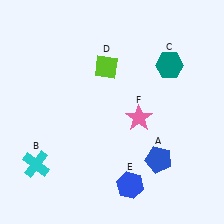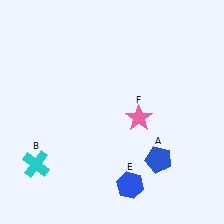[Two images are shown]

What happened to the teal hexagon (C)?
The teal hexagon (C) was removed in Image 2. It was in the top-right area of Image 1.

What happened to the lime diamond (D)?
The lime diamond (D) was removed in Image 2. It was in the top-left area of Image 1.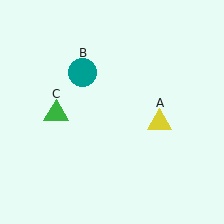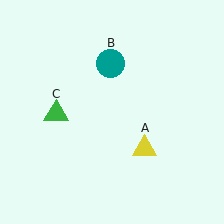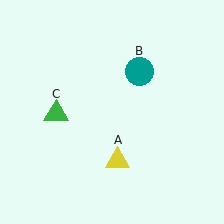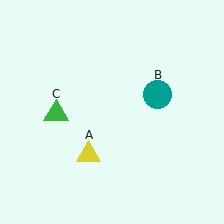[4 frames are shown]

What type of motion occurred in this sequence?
The yellow triangle (object A), teal circle (object B) rotated clockwise around the center of the scene.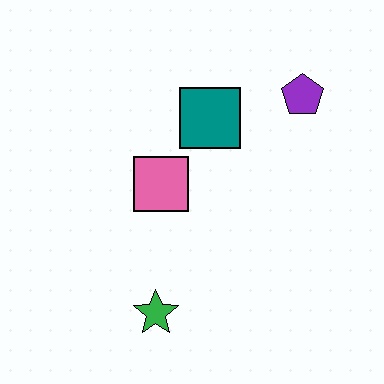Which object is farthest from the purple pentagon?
The green star is farthest from the purple pentagon.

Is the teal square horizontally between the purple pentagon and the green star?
Yes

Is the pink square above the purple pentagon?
No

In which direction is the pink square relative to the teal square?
The pink square is below the teal square.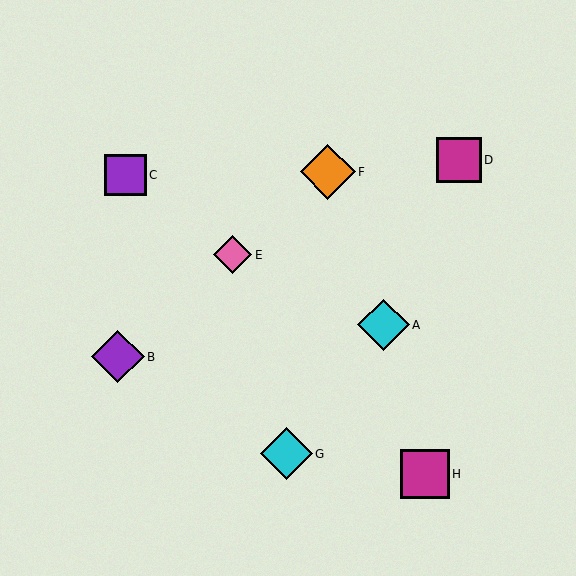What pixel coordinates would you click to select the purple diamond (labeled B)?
Click at (118, 357) to select the purple diamond B.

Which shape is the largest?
The orange diamond (labeled F) is the largest.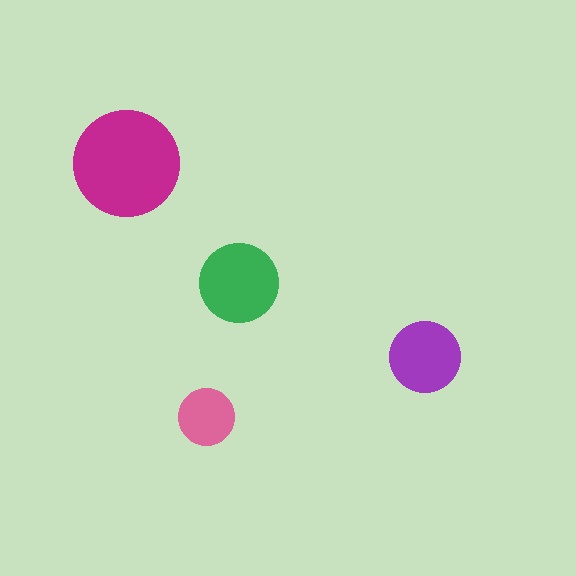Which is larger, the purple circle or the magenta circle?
The magenta one.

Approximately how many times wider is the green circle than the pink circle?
About 1.5 times wider.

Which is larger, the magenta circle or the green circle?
The magenta one.